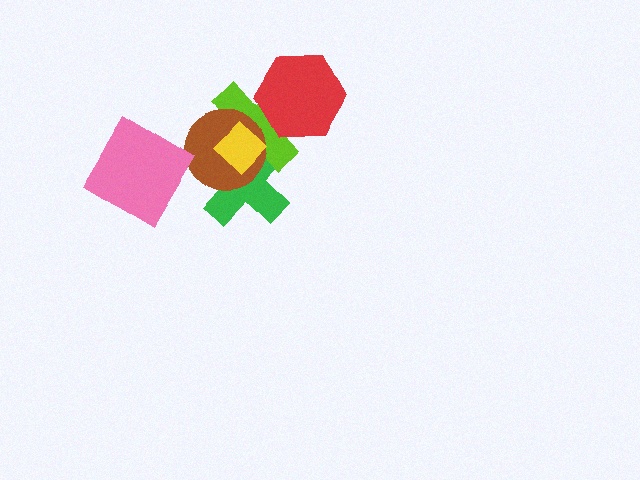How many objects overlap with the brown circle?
3 objects overlap with the brown circle.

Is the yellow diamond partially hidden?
No, no other shape covers it.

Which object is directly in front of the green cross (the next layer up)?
The lime cross is directly in front of the green cross.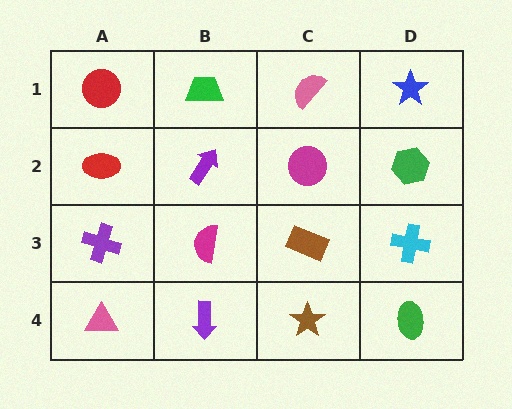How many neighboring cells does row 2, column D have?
3.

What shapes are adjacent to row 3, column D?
A green hexagon (row 2, column D), a green ellipse (row 4, column D), a brown rectangle (row 3, column C).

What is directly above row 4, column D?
A cyan cross.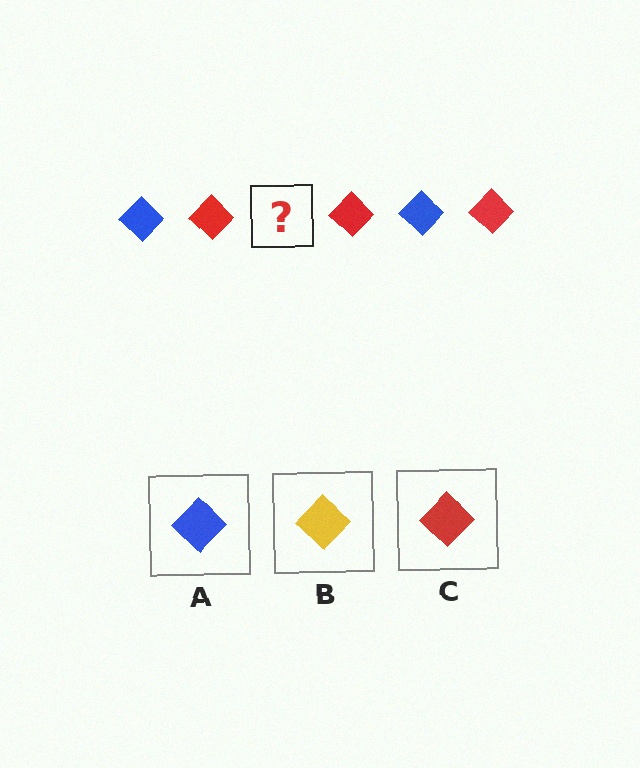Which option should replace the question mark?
Option A.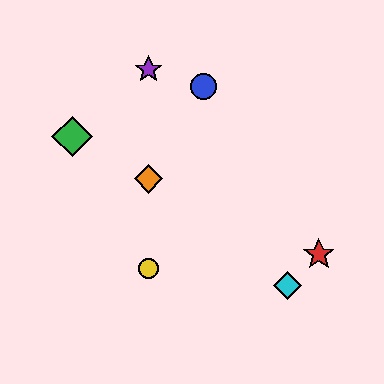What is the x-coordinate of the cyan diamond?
The cyan diamond is at x≈287.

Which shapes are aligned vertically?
The yellow circle, the purple star, the orange diamond are aligned vertically.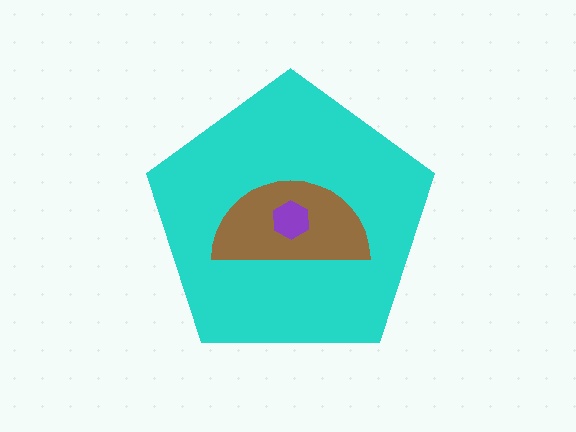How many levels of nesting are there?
3.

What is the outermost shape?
The cyan pentagon.